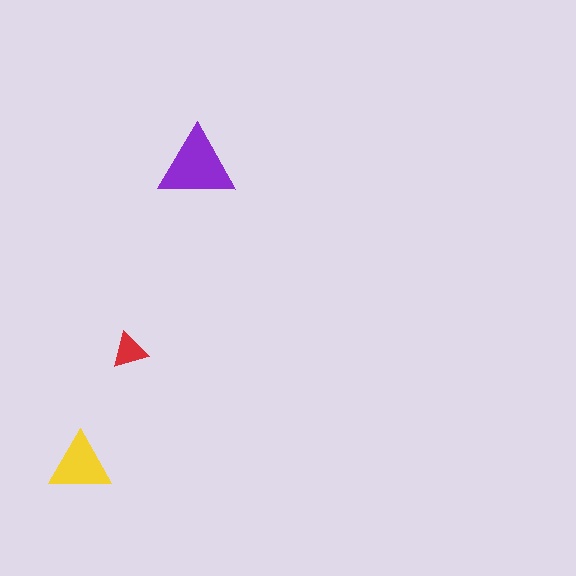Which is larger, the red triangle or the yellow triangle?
The yellow one.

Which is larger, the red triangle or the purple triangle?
The purple one.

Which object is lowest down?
The yellow triangle is bottommost.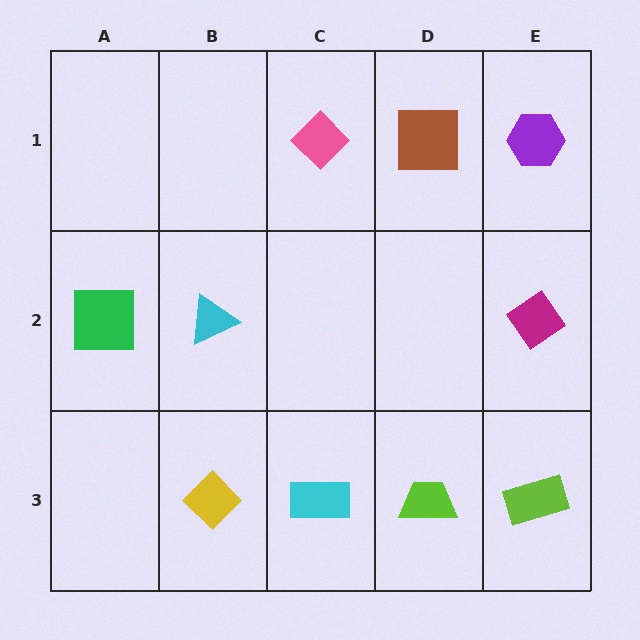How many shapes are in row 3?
4 shapes.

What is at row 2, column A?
A green square.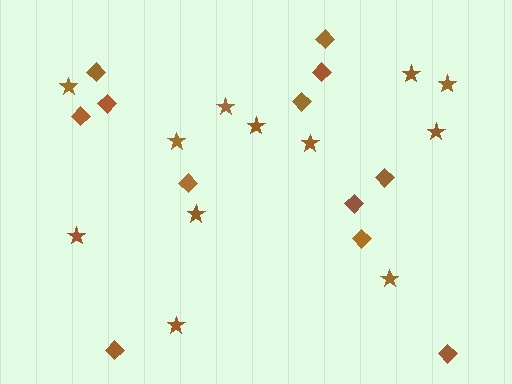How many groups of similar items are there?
There are 2 groups: one group of stars (12) and one group of diamonds (12).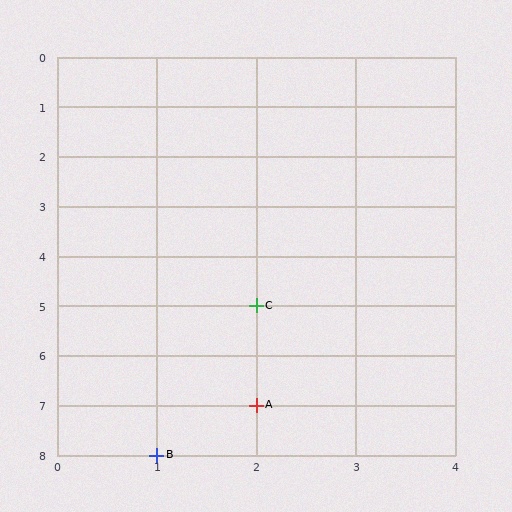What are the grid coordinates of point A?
Point A is at grid coordinates (2, 7).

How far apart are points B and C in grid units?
Points B and C are 1 column and 3 rows apart (about 3.2 grid units diagonally).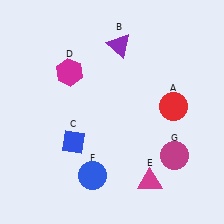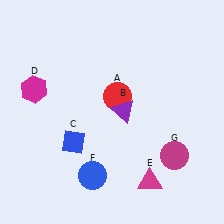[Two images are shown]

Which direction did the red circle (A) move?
The red circle (A) moved left.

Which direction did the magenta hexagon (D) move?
The magenta hexagon (D) moved left.